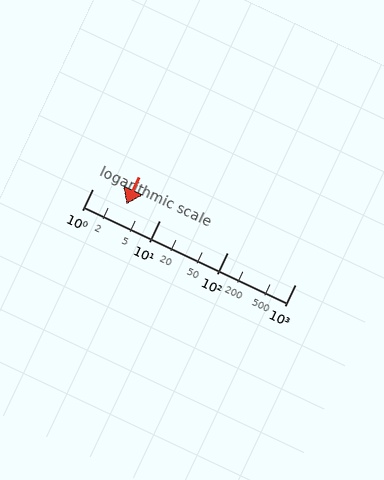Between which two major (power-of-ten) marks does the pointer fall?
The pointer is between 1 and 10.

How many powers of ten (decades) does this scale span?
The scale spans 3 decades, from 1 to 1000.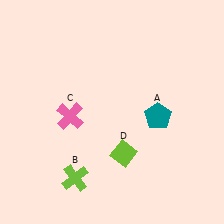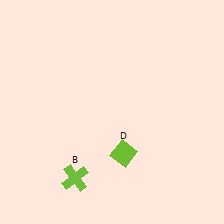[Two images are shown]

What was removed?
The teal pentagon (A), the pink cross (C) were removed in Image 2.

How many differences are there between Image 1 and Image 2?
There are 2 differences between the two images.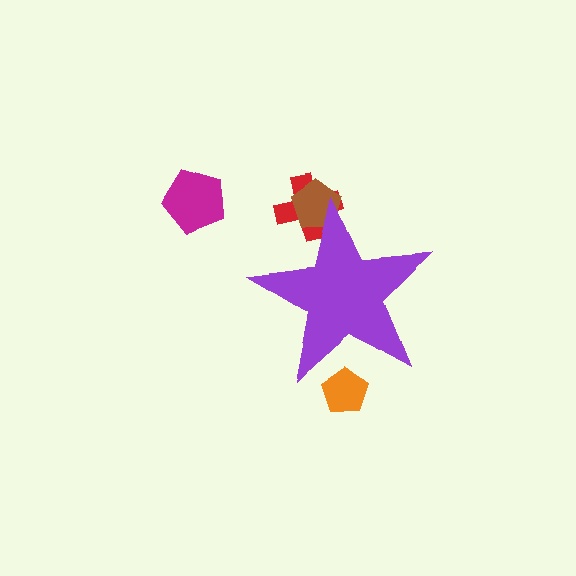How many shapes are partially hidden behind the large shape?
3 shapes are partially hidden.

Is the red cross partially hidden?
Yes, the red cross is partially hidden behind the purple star.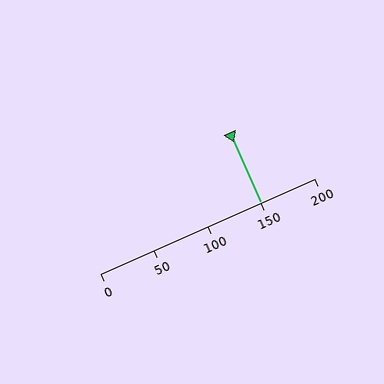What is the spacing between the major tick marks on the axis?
The major ticks are spaced 50 apart.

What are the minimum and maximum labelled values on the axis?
The axis runs from 0 to 200.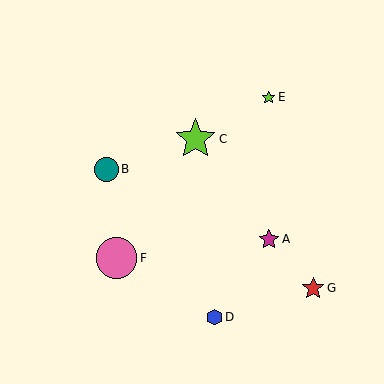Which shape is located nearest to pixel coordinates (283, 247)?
The magenta star (labeled A) at (269, 239) is nearest to that location.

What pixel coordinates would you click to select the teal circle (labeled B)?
Click at (106, 169) to select the teal circle B.